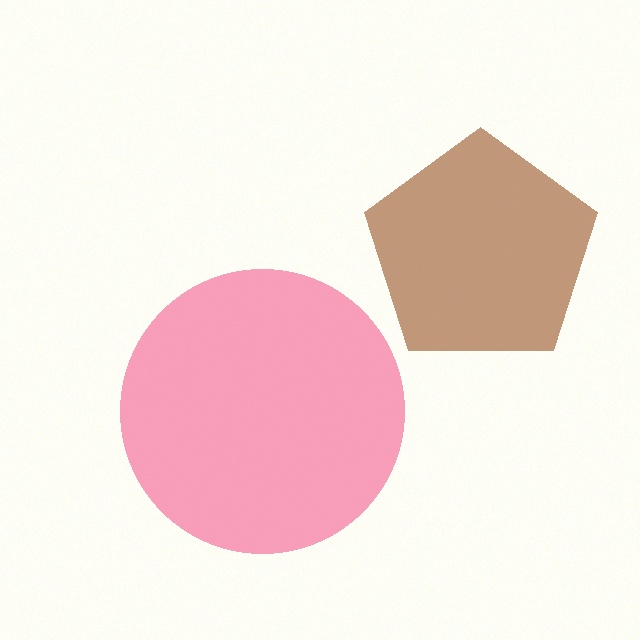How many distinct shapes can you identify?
There are 2 distinct shapes: a brown pentagon, a pink circle.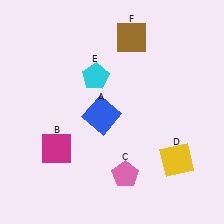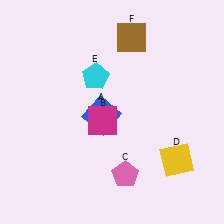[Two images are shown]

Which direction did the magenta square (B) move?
The magenta square (B) moved right.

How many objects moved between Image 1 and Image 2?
1 object moved between the two images.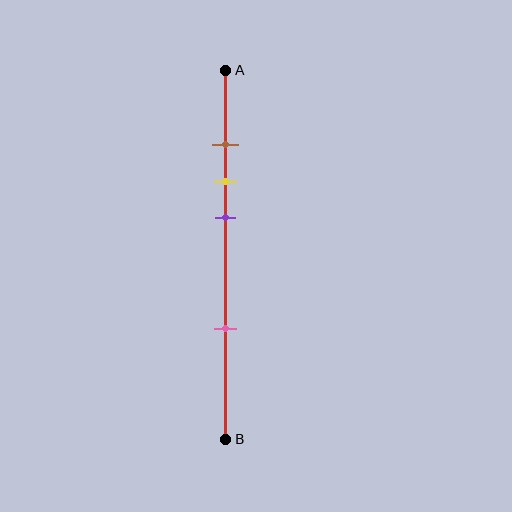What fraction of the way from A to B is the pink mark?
The pink mark is approximately 70% (0.7) of the way from A to B.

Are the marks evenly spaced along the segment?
No, the marks are not evenly spaced.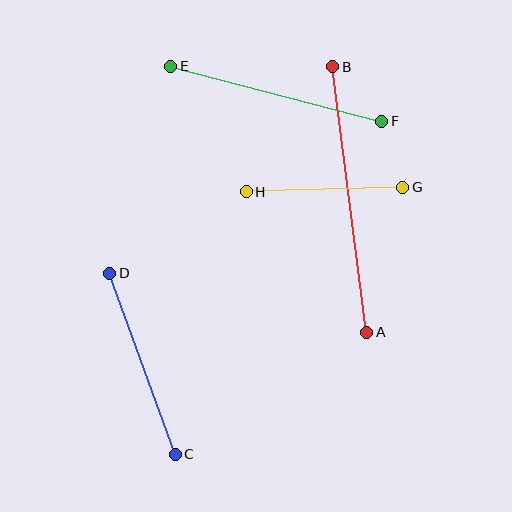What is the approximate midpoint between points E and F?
The midpoint is at approximately (276, 94) pixels.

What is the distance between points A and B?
The distance is approximately 267 pixels.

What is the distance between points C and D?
The distance is approximately 192 pixels.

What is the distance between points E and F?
The distance is approximately 218 pixels.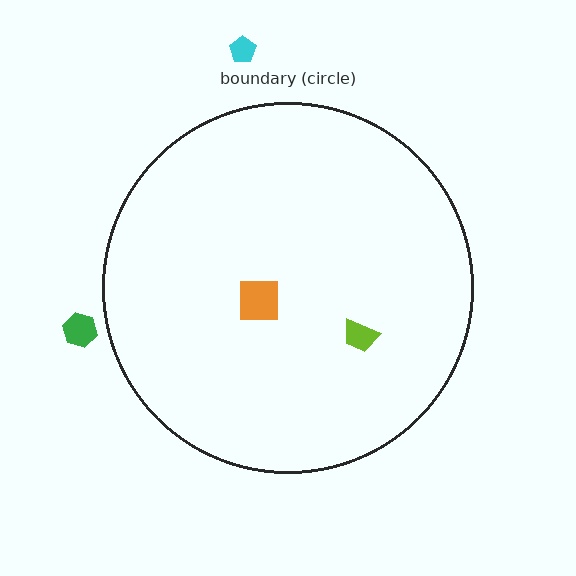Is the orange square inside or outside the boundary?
Inside.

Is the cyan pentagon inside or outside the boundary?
Outside.